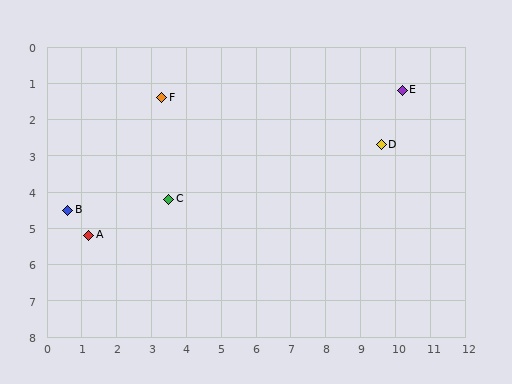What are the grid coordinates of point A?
Point A is at approximately (1.2, 5.2).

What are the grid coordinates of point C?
Point C is at approximately (3.5, 4.2).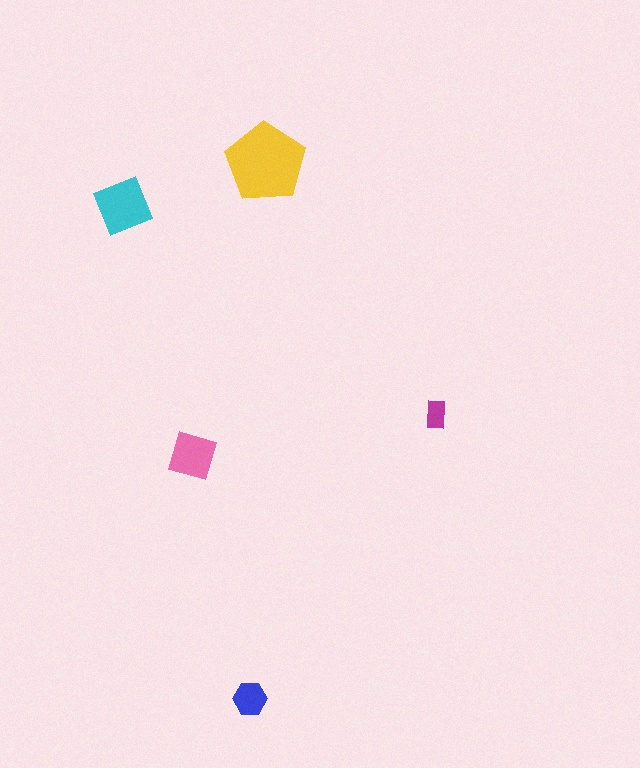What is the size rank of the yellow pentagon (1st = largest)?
1st.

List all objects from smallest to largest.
The magenta rectangle, the blue hexagon, the pink diamond, the cyan square, the yellow pentagon.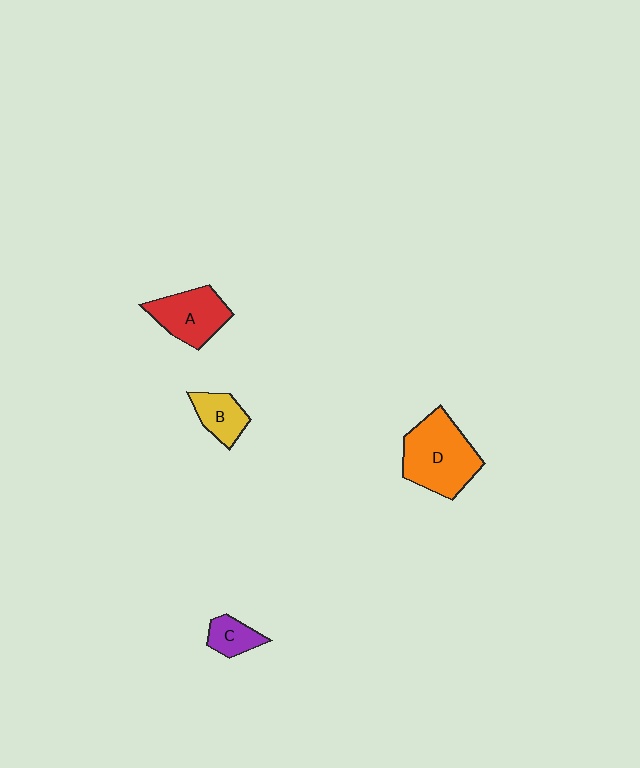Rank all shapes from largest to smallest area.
From largest to smallest: D (orange), A (red), B (yellow), C (purple).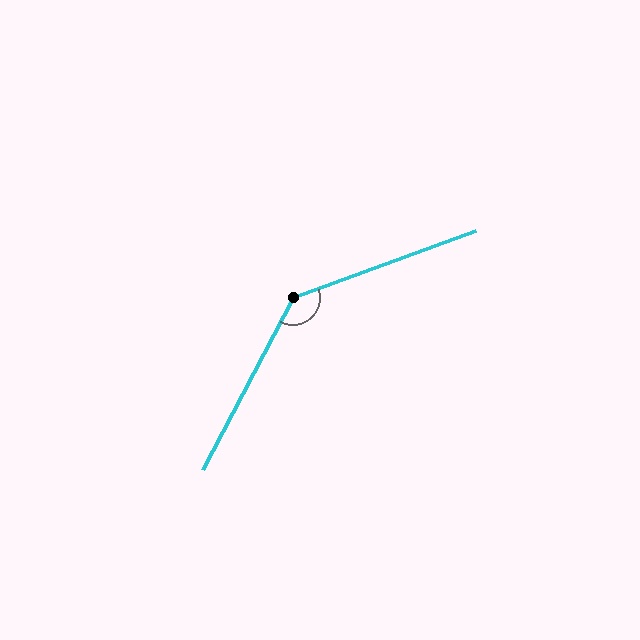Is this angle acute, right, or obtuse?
It is obtuse.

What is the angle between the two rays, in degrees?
Approximately 138 degrees.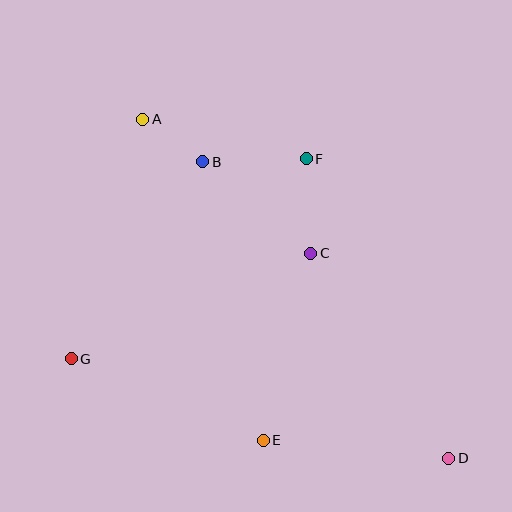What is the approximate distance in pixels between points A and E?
The distance between A and E is approximately 343 pixels.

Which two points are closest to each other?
Points A and B are closest to each other.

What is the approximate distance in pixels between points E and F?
The distance between E and F is approximately 285 pixels.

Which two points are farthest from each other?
Points A and D are farthest from each other.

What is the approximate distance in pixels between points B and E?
The distance between B and E is approximately 285 pixels.